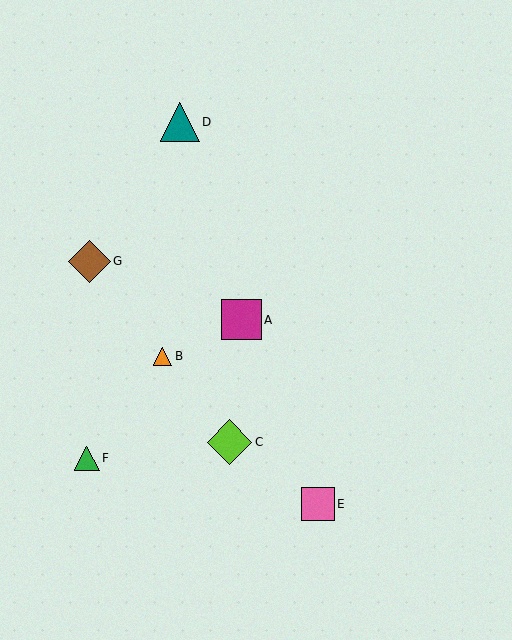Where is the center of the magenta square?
The center of the magenta square is at (241, 320).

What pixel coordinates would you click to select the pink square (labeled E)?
Click at (318, 504) to select the pink square E.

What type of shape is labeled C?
Shape C is a lime diamond.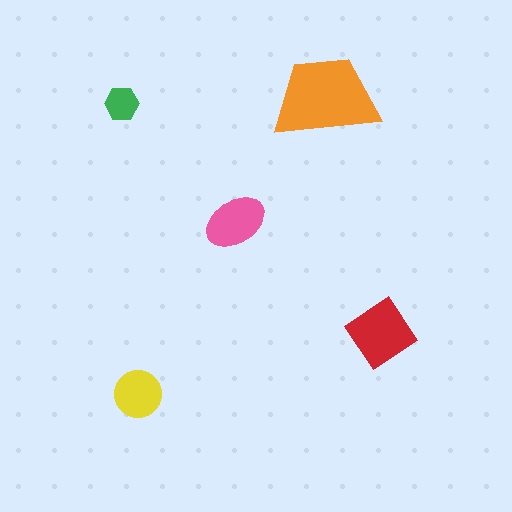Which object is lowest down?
The yellow circle is bottommost.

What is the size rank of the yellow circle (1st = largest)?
4th.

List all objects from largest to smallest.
The orange trapezoid, the red diamond, the pink ellipse, the yellow circle, the green hexagon.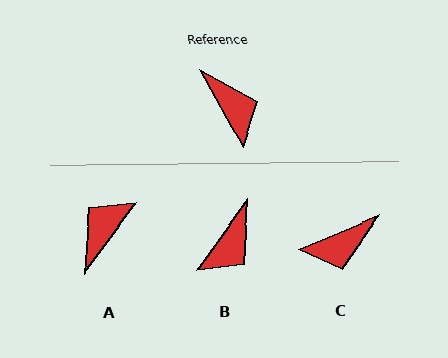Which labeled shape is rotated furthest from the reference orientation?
A, about 115 degrees away.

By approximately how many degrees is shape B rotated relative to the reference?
Approximately 64 degrees clockwise.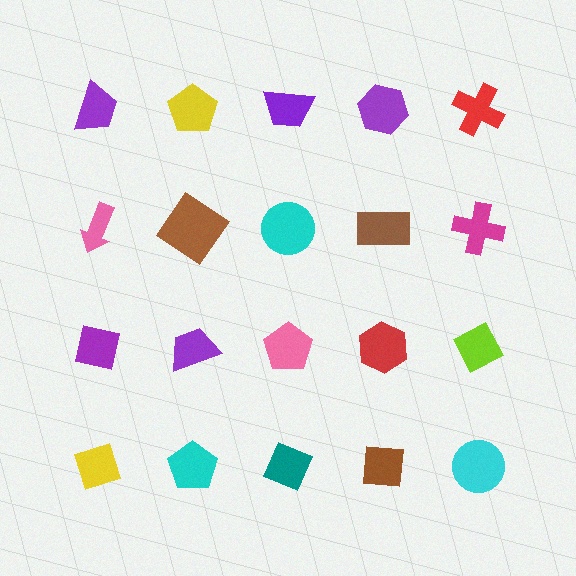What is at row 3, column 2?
A purple trapezoid.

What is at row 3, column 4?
A red hexagon.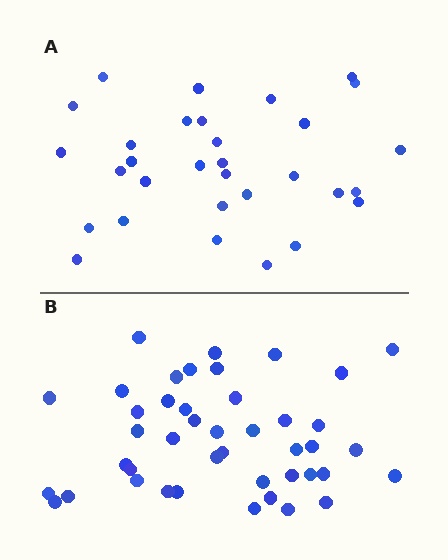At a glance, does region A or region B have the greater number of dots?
Region B (the bottom region) has more dots.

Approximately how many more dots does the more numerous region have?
Region B has roughly 12 or so more dots than region A.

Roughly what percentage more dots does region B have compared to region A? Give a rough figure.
About 40% more.